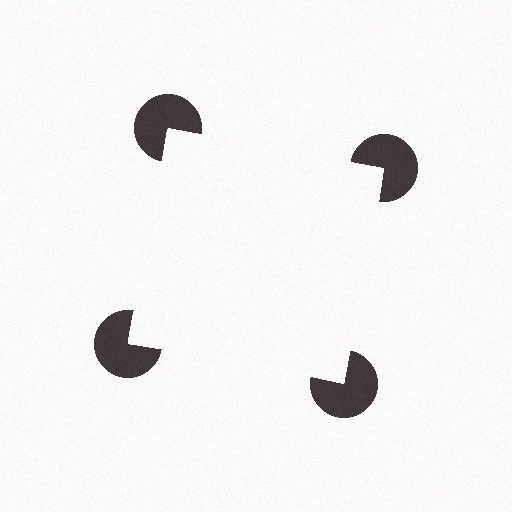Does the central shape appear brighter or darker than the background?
It typically appears slightly brighter than the background, even though no actual brightness change is drawn.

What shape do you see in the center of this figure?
An illusory square — its edges are inferred from the aligned wedge cuts in the pac-man discs, not physically drawn.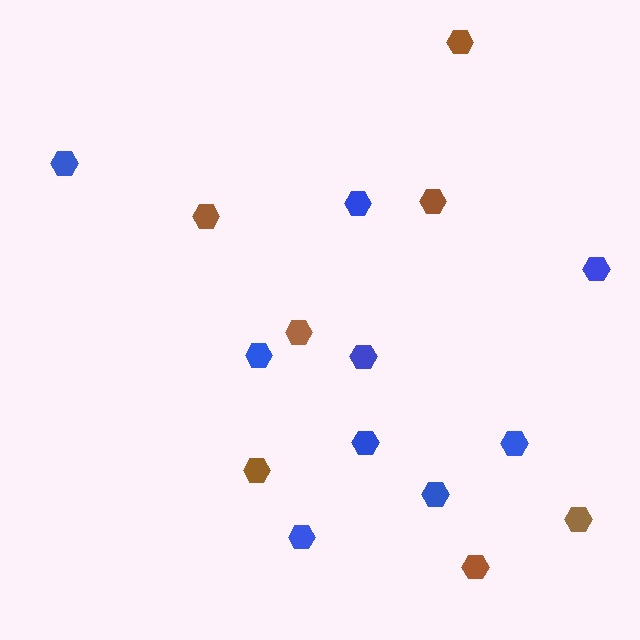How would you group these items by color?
There are 2 groups: one group of brown hexagons (7) and one group of blue hexagons (9).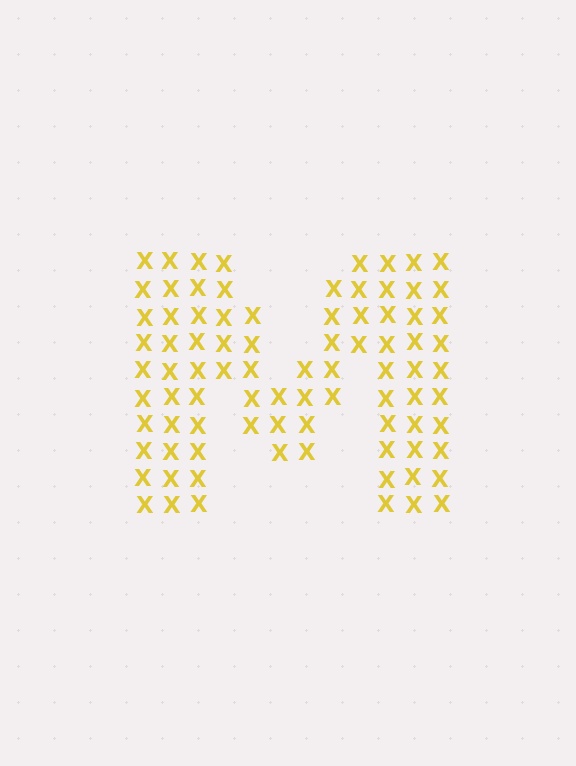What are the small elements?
The small elements are letter X's.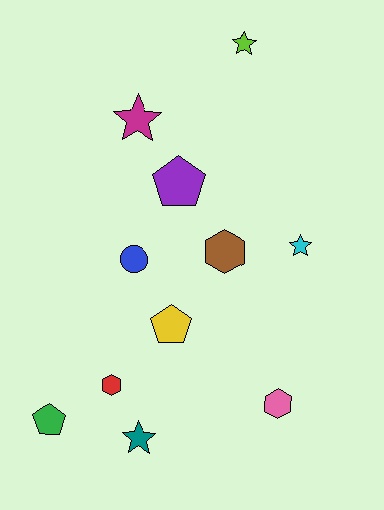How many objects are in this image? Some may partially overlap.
There are 11 objects.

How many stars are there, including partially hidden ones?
There are 4 stars.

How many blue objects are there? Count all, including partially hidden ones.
There is 1 blue object.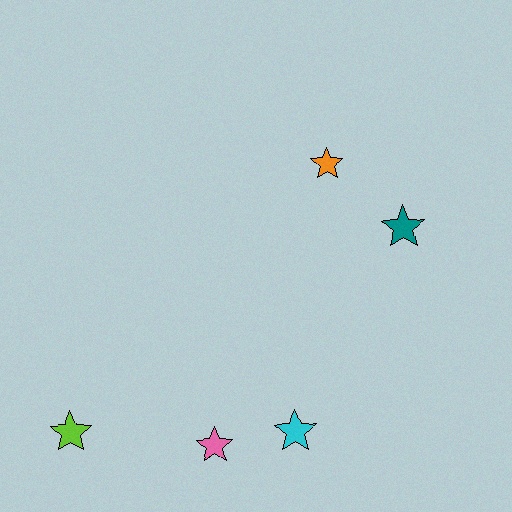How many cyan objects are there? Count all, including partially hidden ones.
There is 1 cyan object.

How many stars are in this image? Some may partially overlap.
There are 5 stars.